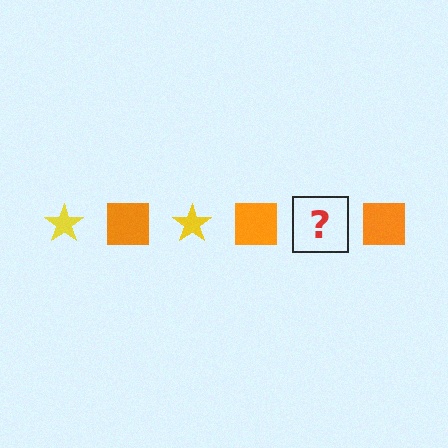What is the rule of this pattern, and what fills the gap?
The rule is that the pattern alternates between yellow star and orange square. The gap should be filled with a yellow star.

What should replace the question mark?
The question mark should be replaced with a yellow star.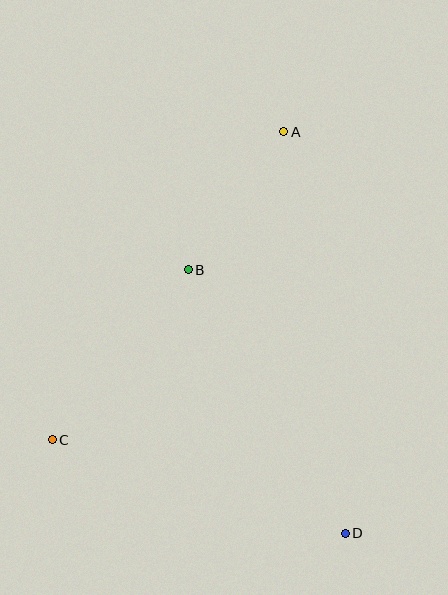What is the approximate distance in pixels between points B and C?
The distance between B and C is approximately 218 pixels.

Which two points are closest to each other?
Points A and B are closest to each other.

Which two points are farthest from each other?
Points A and D are farthest from each other.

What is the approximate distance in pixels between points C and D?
The distance between C and D is approximately 308 pixels.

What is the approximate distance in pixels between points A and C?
The distance between A and C is approximately 386 pixels.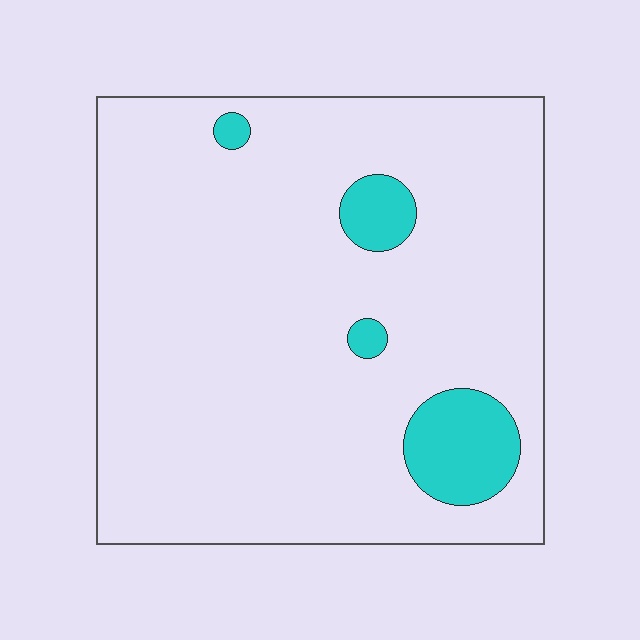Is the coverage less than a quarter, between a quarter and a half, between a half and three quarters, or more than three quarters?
Less than a quarter.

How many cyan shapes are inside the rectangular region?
4.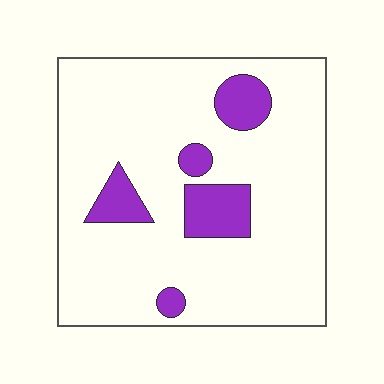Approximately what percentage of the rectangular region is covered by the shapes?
Approximately 15%.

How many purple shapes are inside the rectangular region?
5.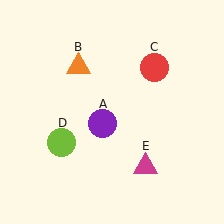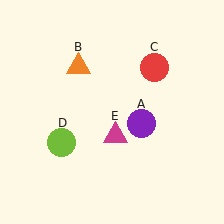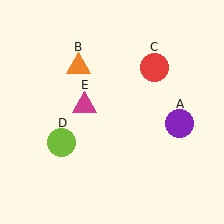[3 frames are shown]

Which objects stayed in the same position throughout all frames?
Orange triangle (object B) and red circle (object C) and lime circle (object D) remained stationary.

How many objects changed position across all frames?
2 objects changed position: purple circle (object A), magenta triangle (object E).